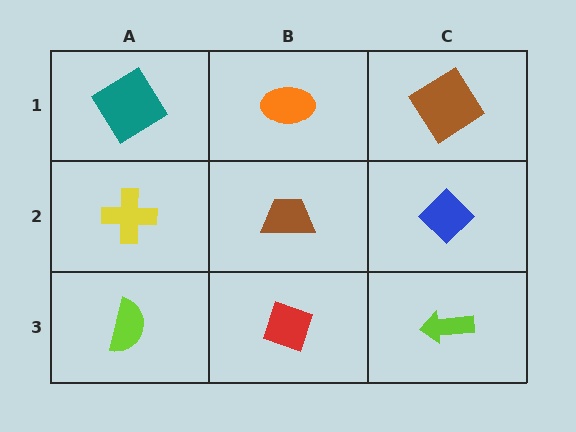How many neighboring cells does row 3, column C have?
2.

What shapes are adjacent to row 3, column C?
A blue diamond (row 2, column C), a red diamond (row 3, column B).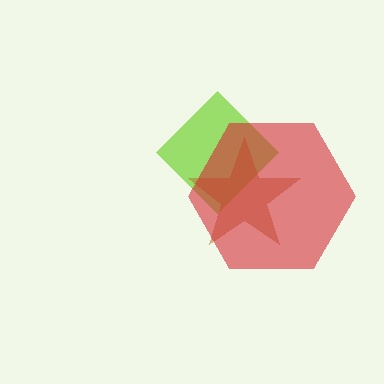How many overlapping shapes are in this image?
There are 3 overlapping shapes in the image.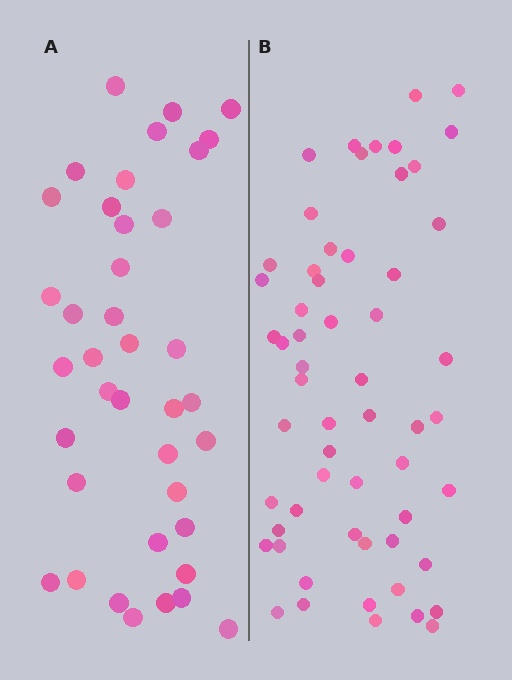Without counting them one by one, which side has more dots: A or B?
Region B (the right region) has more dots.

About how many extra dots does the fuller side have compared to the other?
Region B has approximately 20 more dots than region A.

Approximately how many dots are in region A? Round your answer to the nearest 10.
About 40 dots. (The exact count is 39, which rounds to 40.)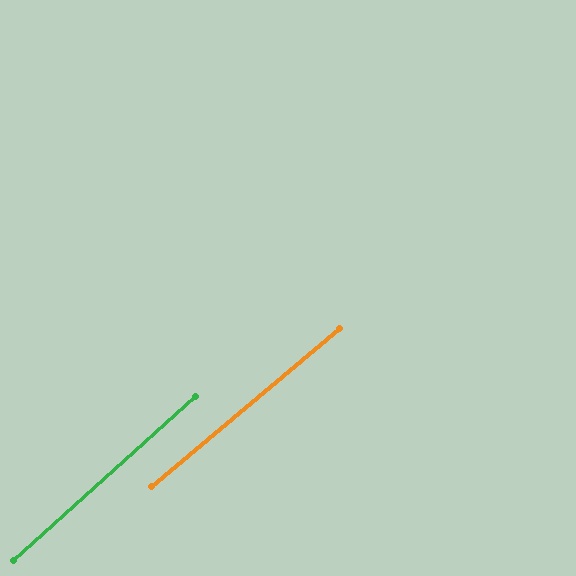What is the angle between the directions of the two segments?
Approximately 2 degrees.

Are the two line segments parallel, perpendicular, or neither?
Parallel — their directions differ by only 2.0°.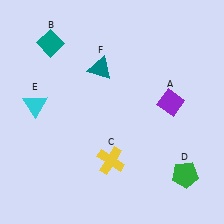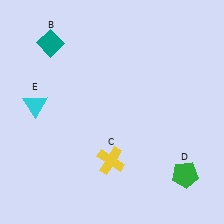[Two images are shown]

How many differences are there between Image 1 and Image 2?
There are 2 differences between the two images.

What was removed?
The teal triangle (F), the purple diamond (A) were removed in Image 2.